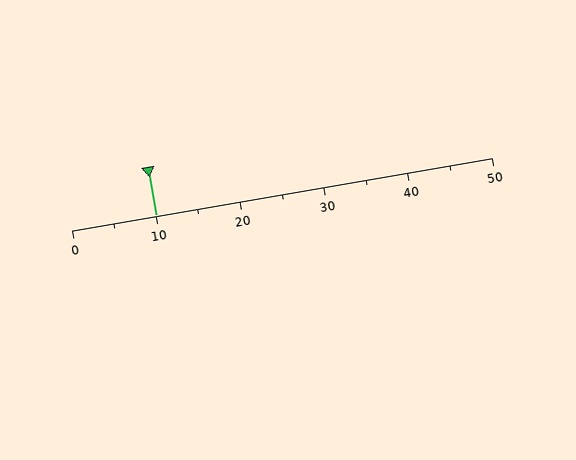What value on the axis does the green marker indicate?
The marker indicates approximately 10.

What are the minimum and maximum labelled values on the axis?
The axis runs from 0 to 50.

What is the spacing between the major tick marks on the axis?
The major ticks are spaced 10 apart.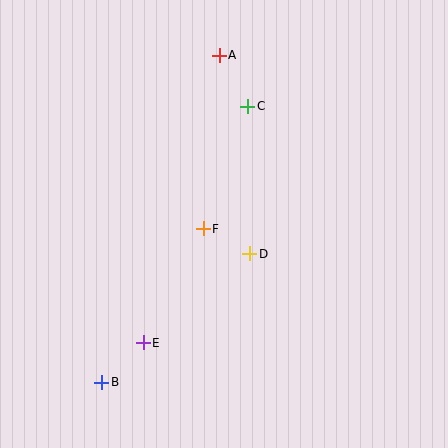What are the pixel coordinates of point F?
Point F is at (203, 229).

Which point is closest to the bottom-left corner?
Point B is closest to the bottom-left corner.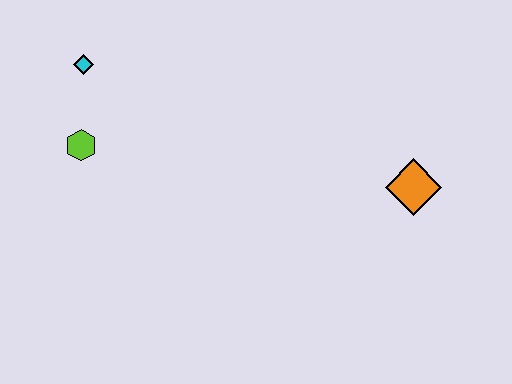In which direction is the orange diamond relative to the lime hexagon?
The orange diamond is to the right of the lime hexagon.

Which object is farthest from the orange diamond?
The cyan diamond is farthest from the orange diamond.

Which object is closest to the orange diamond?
The lime hexagon is closest to the orange diamond.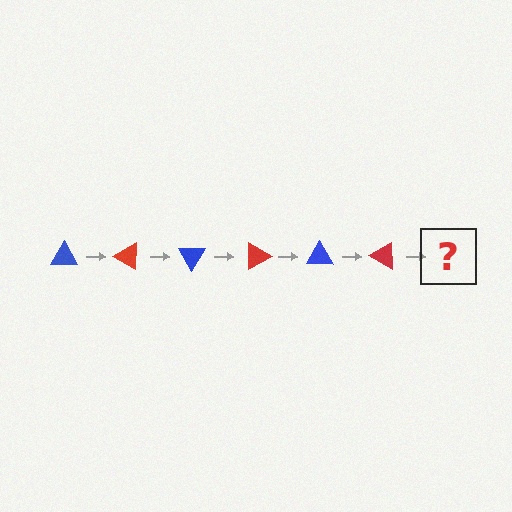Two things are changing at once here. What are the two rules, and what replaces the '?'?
The two rules are that it rotates 30 degrees each step and the color cycles through blue and red. The '?' should be a blue triangle, rotated 180 degrees from the start.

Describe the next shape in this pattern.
It should be a blue triangle, rotated 180 degrees from the start.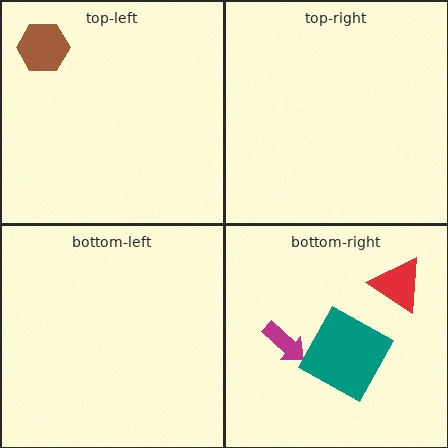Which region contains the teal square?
The bottom-right region.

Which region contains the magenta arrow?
The bottom-right region.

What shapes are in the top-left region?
The brown hexagon.